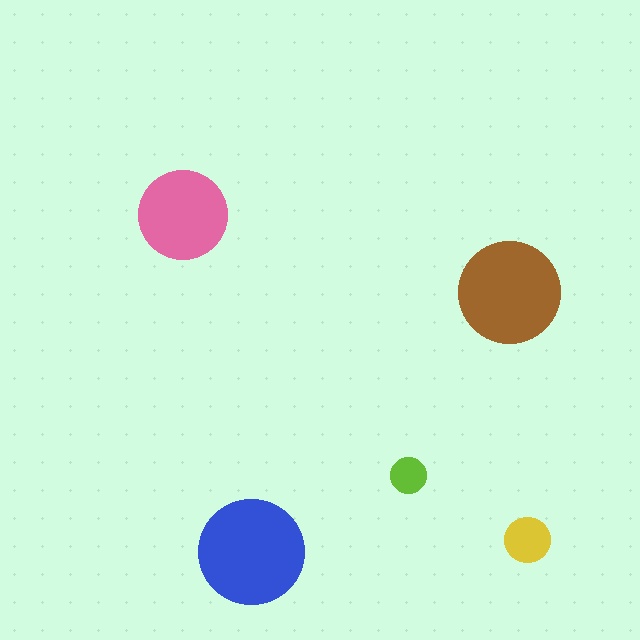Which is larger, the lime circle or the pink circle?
The pink one.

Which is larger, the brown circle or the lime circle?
The brown one.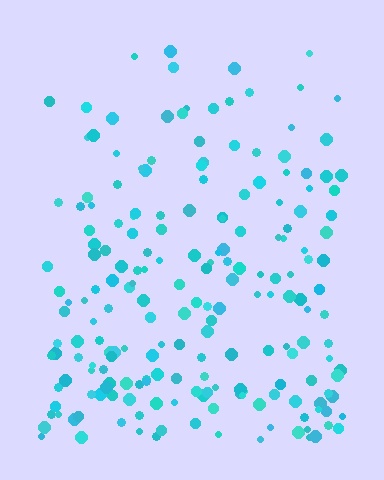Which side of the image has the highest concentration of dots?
The bottom.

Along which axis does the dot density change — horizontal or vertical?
Vertical.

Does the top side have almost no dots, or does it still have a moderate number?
Still a moderate number, just noticeably fewer than the bottom.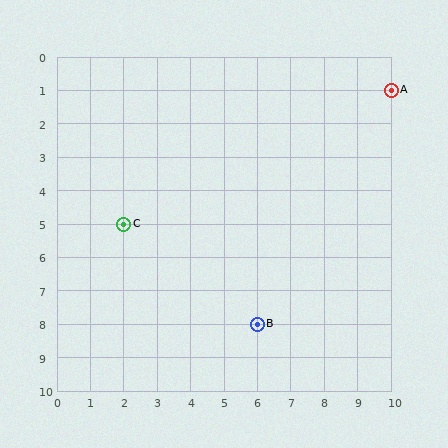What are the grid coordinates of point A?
Point A is at grid coordinates (10, 1).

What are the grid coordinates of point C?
Point C is at grid coordinates (2, 5).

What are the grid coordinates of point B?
Point B is at grid coordinates (6, 8).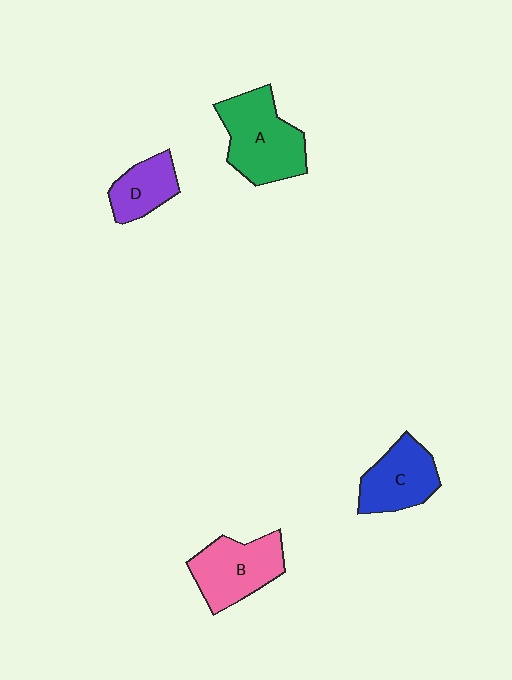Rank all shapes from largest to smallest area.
From largest to smallest: A (green), B (pink), C (blue), D (purple).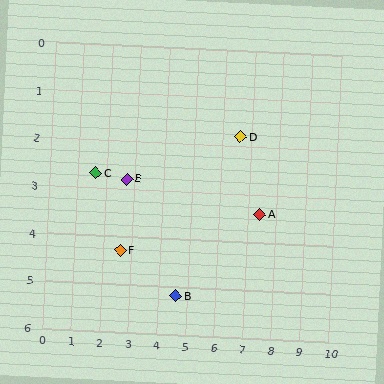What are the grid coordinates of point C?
Point C is at approximately (1.6, 2.7).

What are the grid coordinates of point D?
Point D is at approximately (6.6, 1.8).